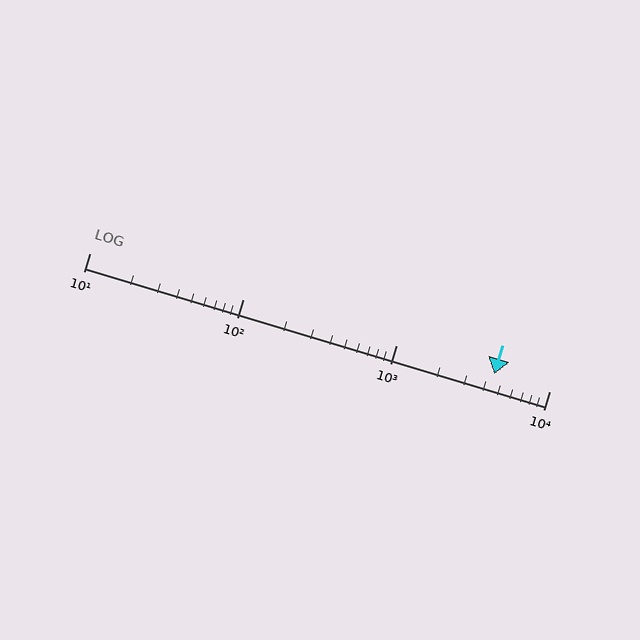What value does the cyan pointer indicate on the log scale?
The pointer indicates approximately 4400.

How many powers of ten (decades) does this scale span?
The scale spans 3 decades, from 10 to 10000.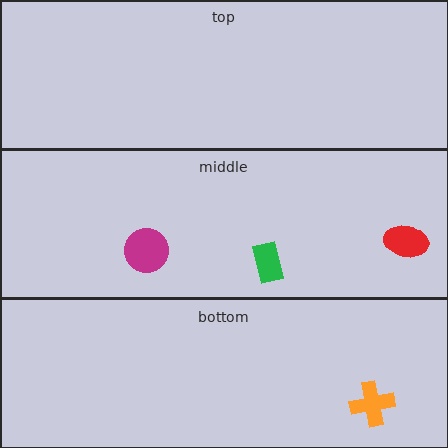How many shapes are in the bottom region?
1.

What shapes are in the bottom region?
The orange cross.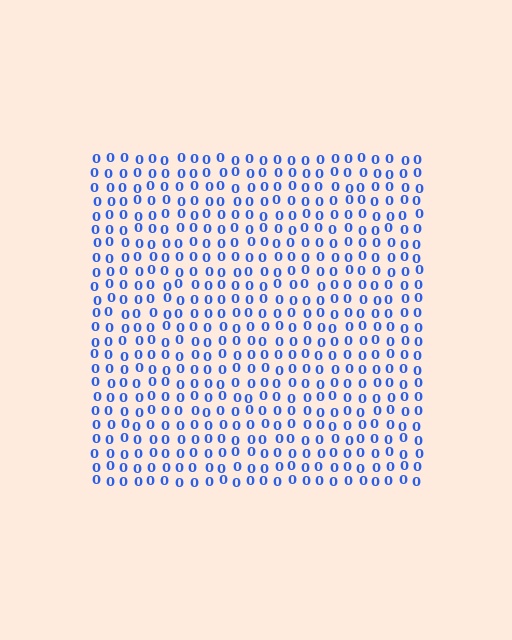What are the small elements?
The small elements are digit 0's.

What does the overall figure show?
The overall figure shows a square.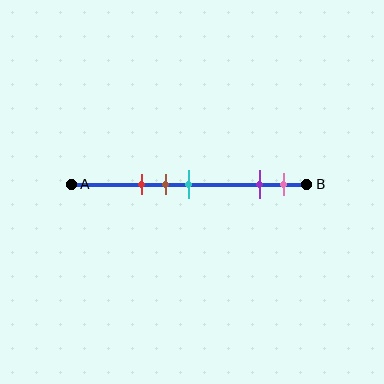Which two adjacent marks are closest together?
The brown and cyan marks are the closest adjacent pair.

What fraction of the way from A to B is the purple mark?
The purple mark is approximately 80% (0.8) of the way from A to B.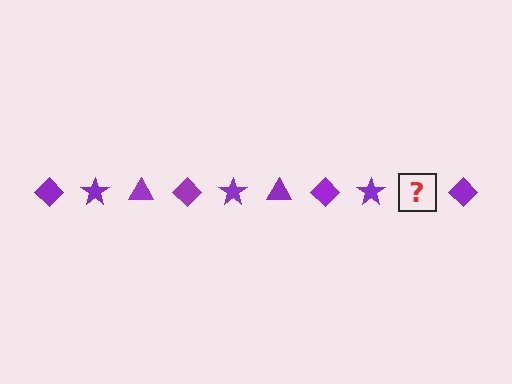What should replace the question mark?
The question mark should be replaced with a purple triangle.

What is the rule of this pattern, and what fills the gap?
The rule is that the pattern cycles through diamond, star, triangle shapes in purple. The gap should be filled with a purple triangle.